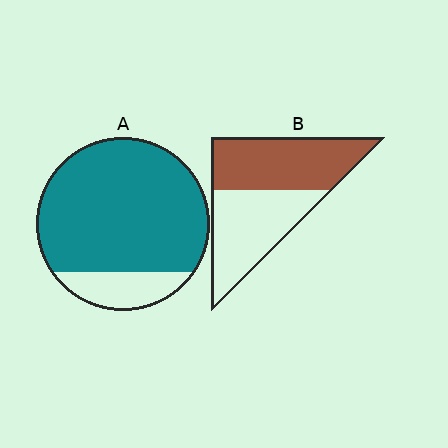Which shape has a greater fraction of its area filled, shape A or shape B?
Shape A.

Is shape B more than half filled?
Roughly half.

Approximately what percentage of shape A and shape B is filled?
A is approximately 85% and B is approximately 50%.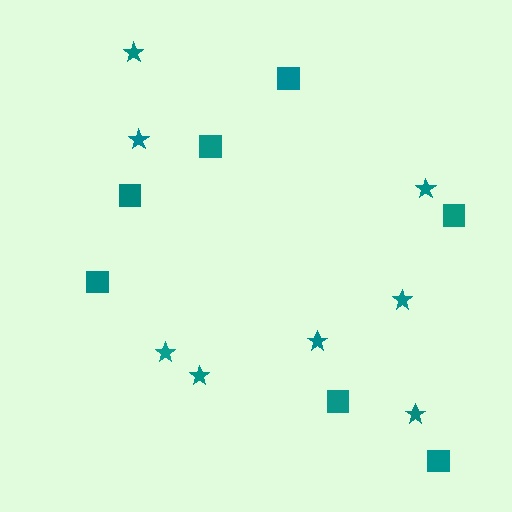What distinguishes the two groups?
There are 2 groups: one group of stars (8) and one group of squares (7).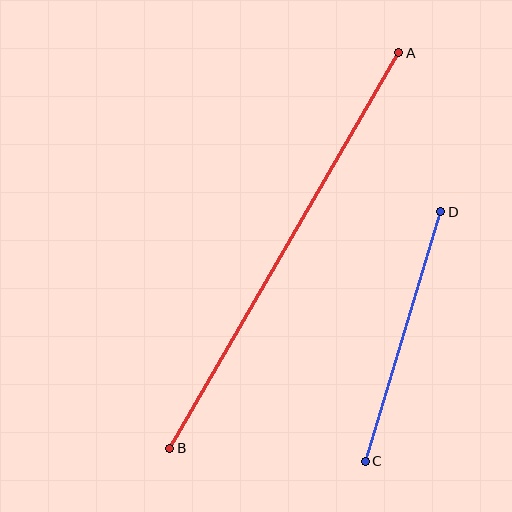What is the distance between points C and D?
The distance is approximately 260 pixels.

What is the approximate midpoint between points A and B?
The midpoint is at approximately (284, 251) pixels.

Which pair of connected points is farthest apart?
Points A and B are farthest apart.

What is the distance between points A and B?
The distance is approximately 457 pixels.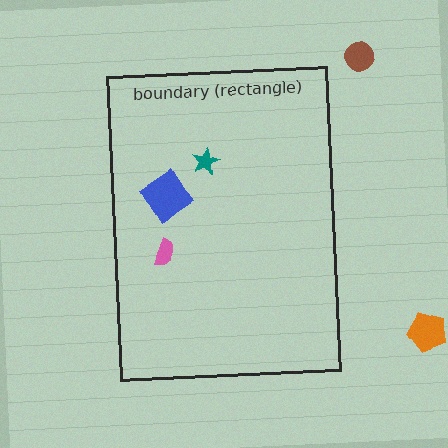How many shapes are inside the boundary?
3 inside, 2 outside.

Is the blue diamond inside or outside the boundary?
Inside.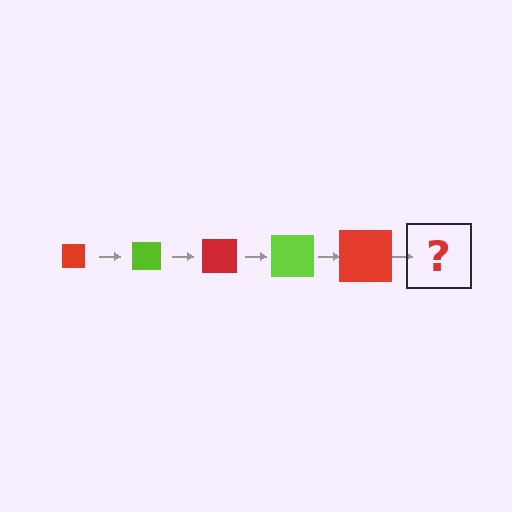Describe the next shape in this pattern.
It should be a lime square, larger than the previous one.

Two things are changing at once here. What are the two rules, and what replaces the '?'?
The two rules are that the square grows larger each step and the color cycles through red and lime. The '?' should be a lime square, larger than the previous one.